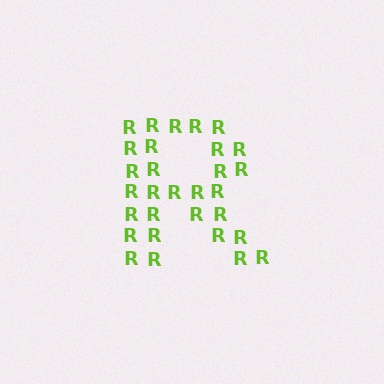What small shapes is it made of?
It is made of small letter R's.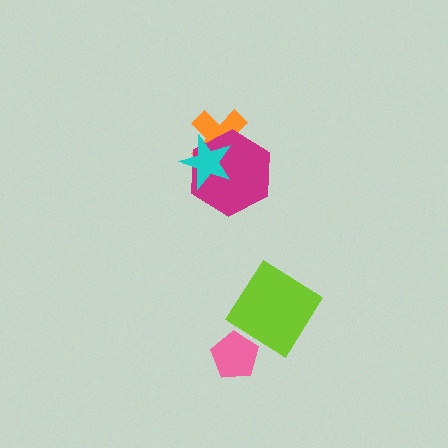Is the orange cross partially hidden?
Yes, it is partially covered by another shape.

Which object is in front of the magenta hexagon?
The cyan star is in front of the magenta hexagon.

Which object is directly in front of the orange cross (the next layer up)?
The magenta hexagon is directly in front of the orange cross.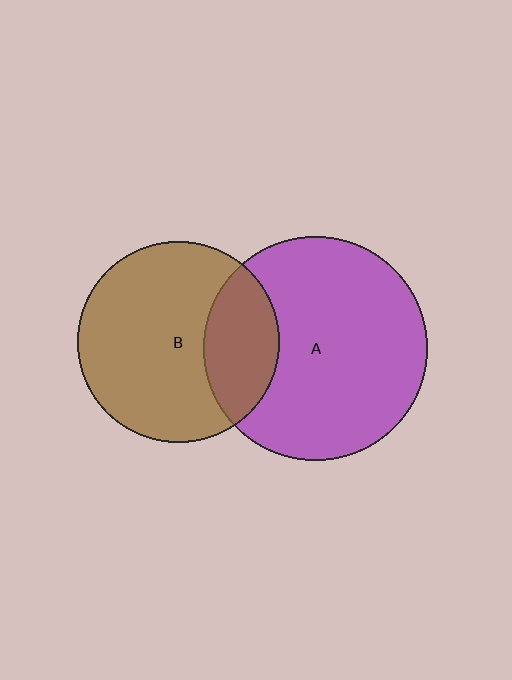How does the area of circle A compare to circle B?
Approximately 1.2 times.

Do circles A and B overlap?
Yes.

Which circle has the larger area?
Circle A (purple).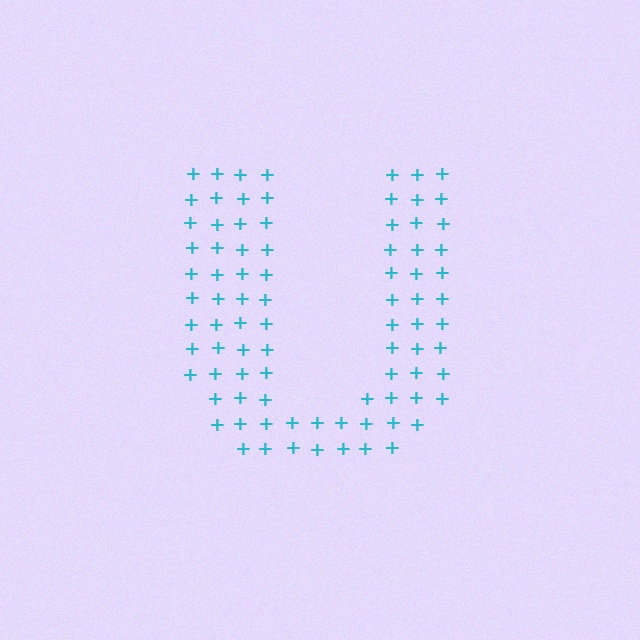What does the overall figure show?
The overall figure shows the letter U.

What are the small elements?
The small elements are plus signs.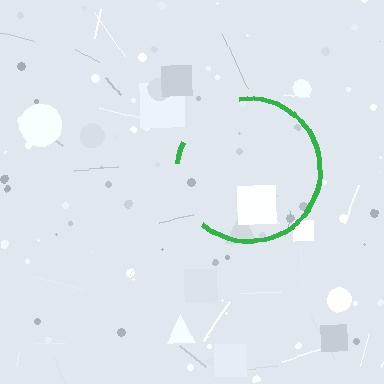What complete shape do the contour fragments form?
The contour fragments form a circle.